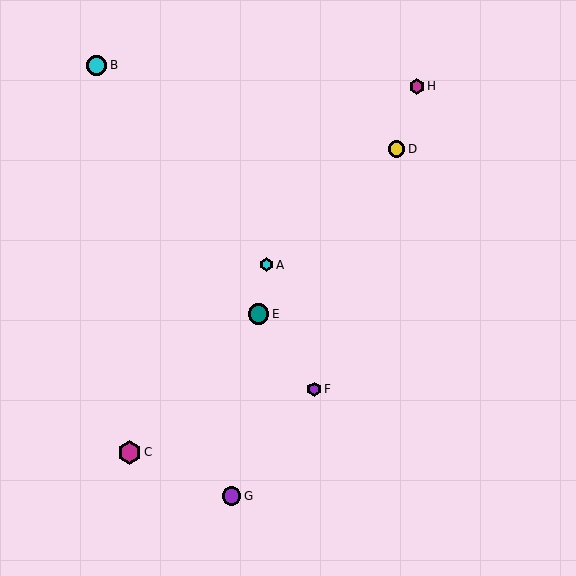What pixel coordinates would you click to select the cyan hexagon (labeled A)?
Click at (266, 265) to select the cyan hexagon A.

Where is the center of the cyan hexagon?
The center of the cyan hexagon is at (266, 265).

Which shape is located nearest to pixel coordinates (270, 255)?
The cyan hexagon (labeled A) at (266, 265) is nearest to that location.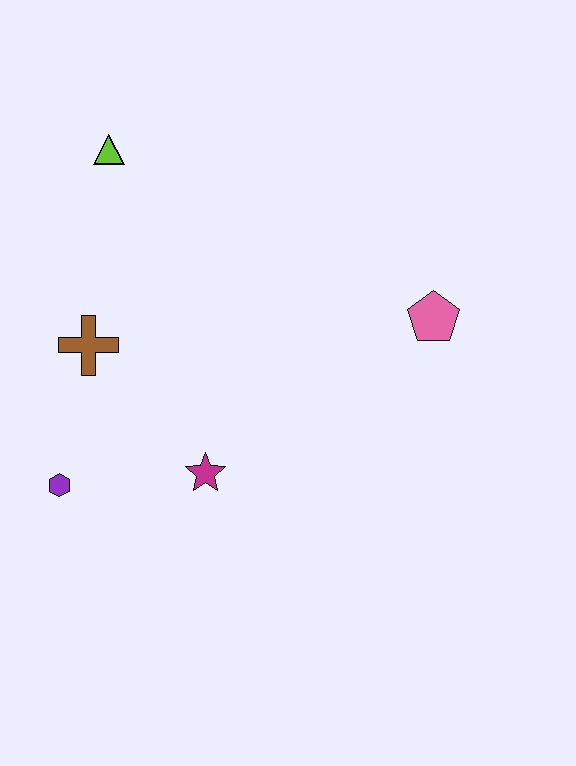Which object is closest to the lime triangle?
The brown cross is closest to the lime triangle.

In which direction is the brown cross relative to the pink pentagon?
The brown cross is to the left of the pink pentagon.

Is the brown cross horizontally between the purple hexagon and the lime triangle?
Yes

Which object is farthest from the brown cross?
The pink pentagon is farthest from the brown cross.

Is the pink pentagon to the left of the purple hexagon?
No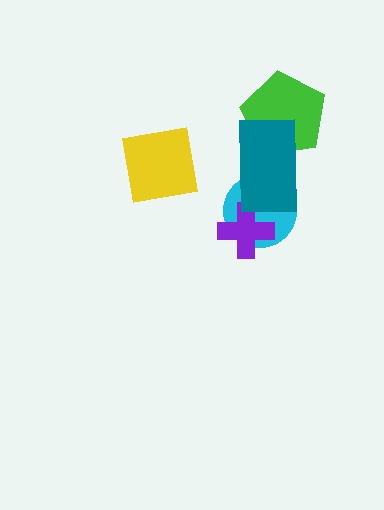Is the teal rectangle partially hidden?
No, no other shape covers it.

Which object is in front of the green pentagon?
The teal rectangle is in front of the green pentagon.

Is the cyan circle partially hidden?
Yes, it is partially covered by another shape.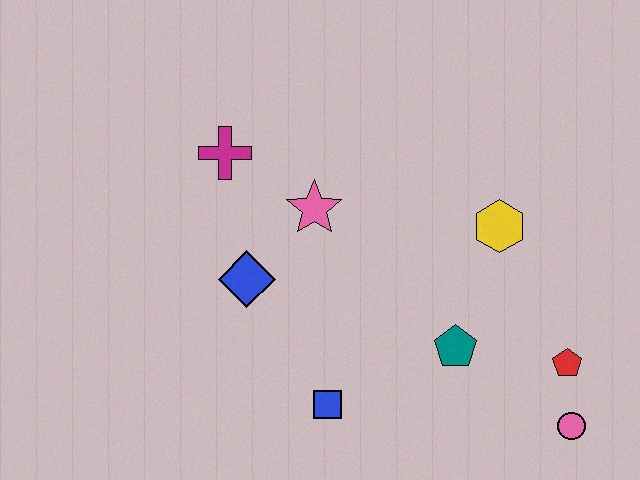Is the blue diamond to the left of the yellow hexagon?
Yes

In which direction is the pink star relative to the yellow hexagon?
The pink star is to the left of the yellow hexagon.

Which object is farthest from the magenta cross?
The pink circle is farthest from the magenta cross.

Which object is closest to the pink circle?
The red pentagon is closest to the pink circle.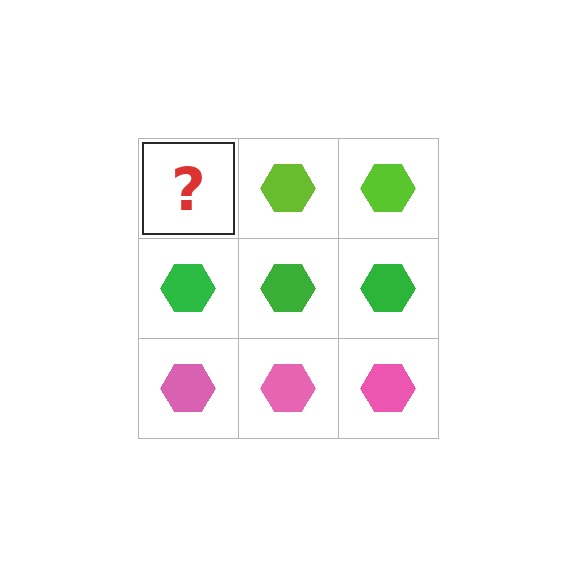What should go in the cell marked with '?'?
The missing cell should contain a lime hexagon.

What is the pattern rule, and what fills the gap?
The rule is that each row has a consistent color. The gap should be filled with a lime hexagon.